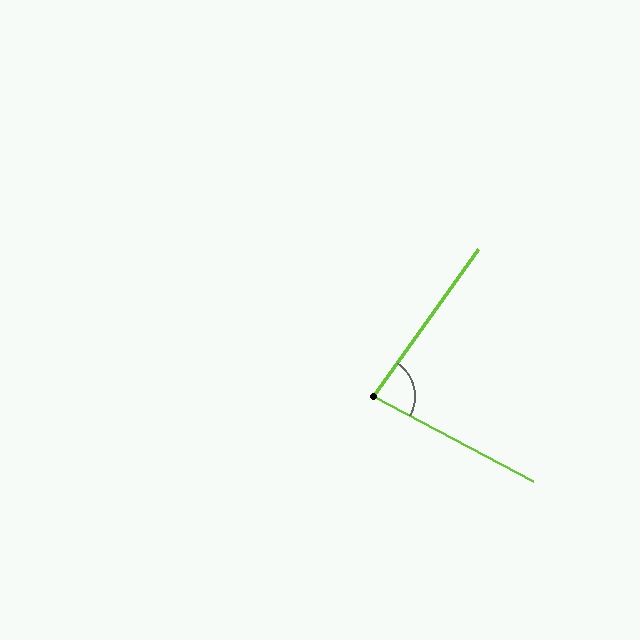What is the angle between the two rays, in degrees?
Approximately 83 degrees.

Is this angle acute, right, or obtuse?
It is acute.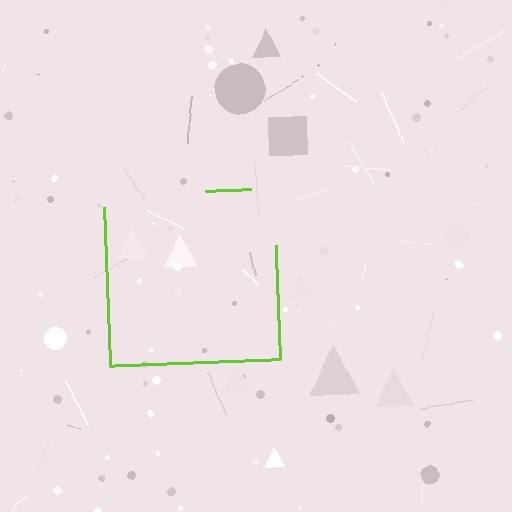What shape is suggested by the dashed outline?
The dashed outline suggests a square.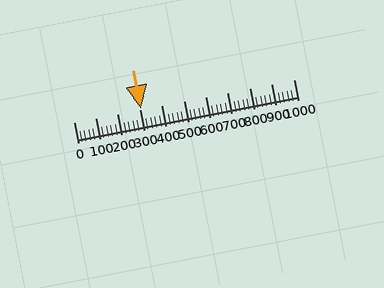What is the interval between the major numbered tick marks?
The major tick marks are spaced 100 units apart.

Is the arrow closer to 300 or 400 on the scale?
The arrow is closer to 300.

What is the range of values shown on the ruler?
The ruler shows values from 0 to 1000.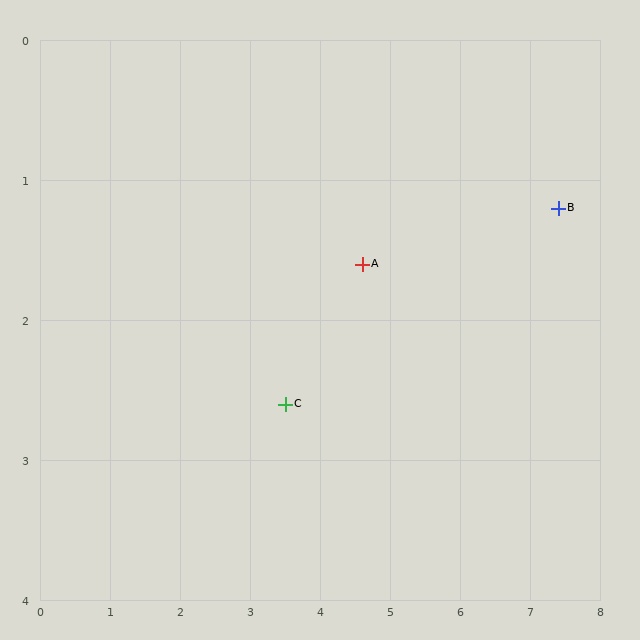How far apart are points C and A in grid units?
Points C and A are about 1.5 grid units apart.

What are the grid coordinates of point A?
Point A is at approximately (4.6, 1.6).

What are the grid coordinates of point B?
Point B is at approximately (7.4, 1.2).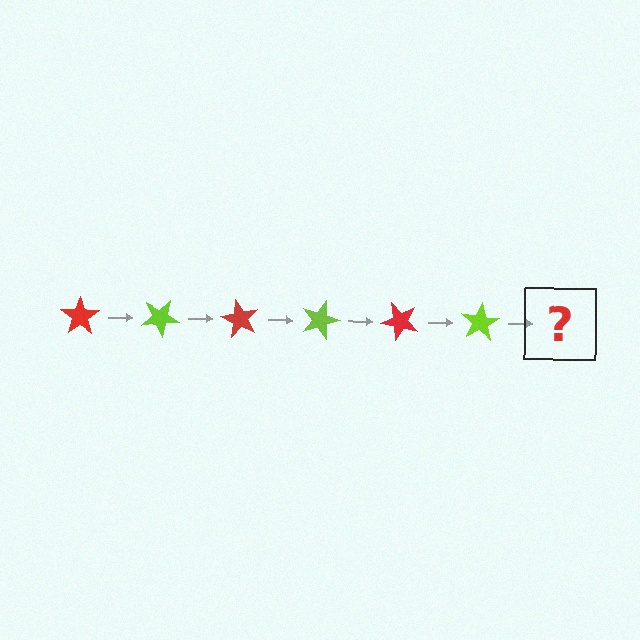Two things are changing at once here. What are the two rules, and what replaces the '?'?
The two rules are that it rotates 30 degrees each step and the color cycles through red and lime. The '?' should be a red star, rotated 180 degrees from the start.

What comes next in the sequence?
The next element should be a red star, rotated 180 degrees from the start.